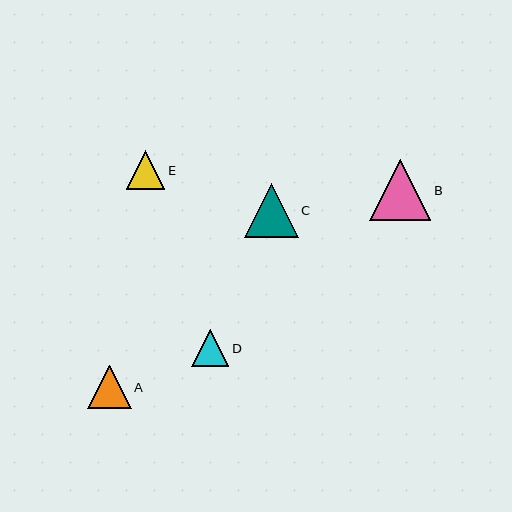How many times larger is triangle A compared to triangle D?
Triangle A is approximately 1.2 times the size of triangle D.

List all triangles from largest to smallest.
From largest to smallest: B, C, A, E, D.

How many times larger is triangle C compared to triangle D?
Triangle C is approximately 1.4 times the size of triangle D.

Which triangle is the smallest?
Triangle D is the smallest with a size of approximately 37 pixels.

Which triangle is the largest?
Triangle B is the largest with a size of approximately 61 pixels.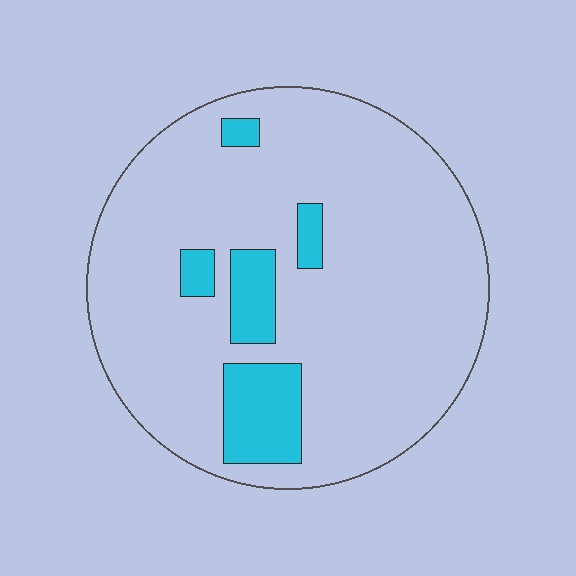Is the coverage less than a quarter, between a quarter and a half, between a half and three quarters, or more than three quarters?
Less than a quarter.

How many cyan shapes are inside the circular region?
5.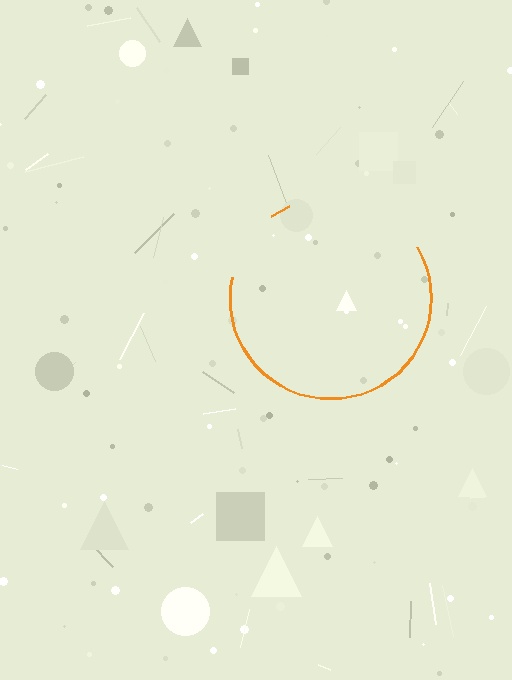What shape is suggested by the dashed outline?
The dashed outline suggests a circle.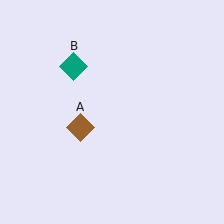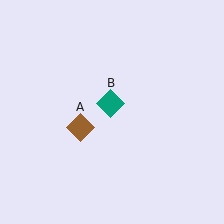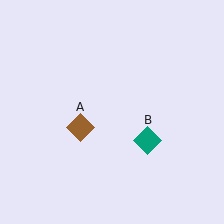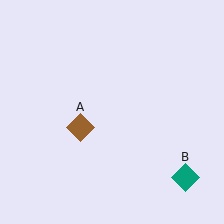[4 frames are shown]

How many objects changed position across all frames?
1 object changed position: teal diamond (object B).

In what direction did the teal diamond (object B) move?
The teal diamond (object B) moved down and to the right.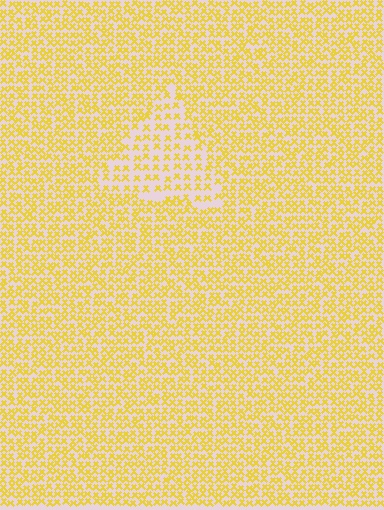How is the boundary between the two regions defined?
The boundary is defined by a change in element density (approximately 1.7x ratio). All elements are the same color, size, and shape.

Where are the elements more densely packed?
The elements are more densely packed outside the triangle boundary.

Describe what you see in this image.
The image contains small yellow elements arranged at two different densities. A triangle-shaped region is visible where the elements are less densely packed than the surrounding area.